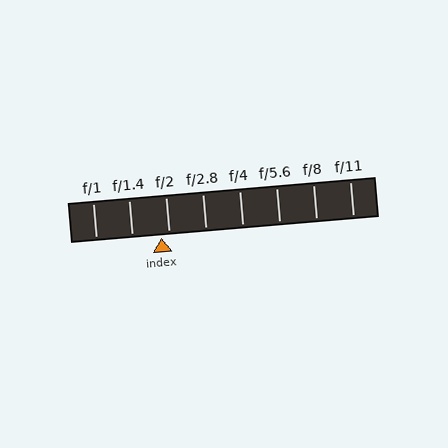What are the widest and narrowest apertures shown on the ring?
The widest aperture shown is f/1 and the narrowest is f/11.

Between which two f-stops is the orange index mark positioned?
The index mark is between f/1.4 and f/2.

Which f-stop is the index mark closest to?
The index mark is closest to f/2.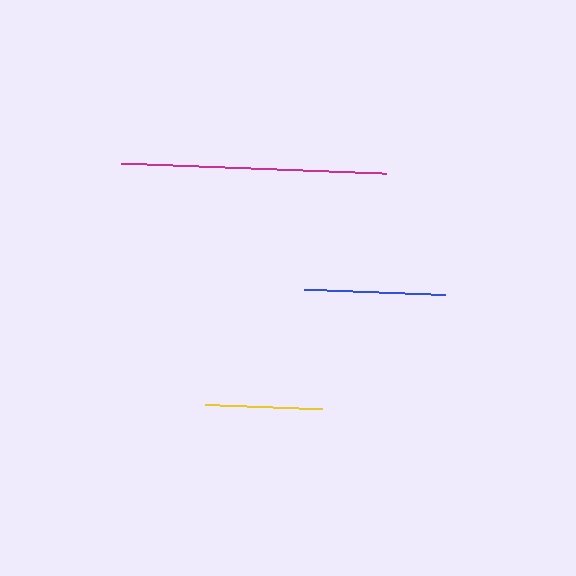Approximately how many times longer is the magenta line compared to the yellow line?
The magenta line is approximately 2.3 times the length of the yellow line.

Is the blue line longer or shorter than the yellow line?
The blue line is longer than the yellow line.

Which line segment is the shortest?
The yellow line is the shortest at approximately 117 pixels.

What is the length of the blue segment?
The blue segment is approximately 141 pixels long.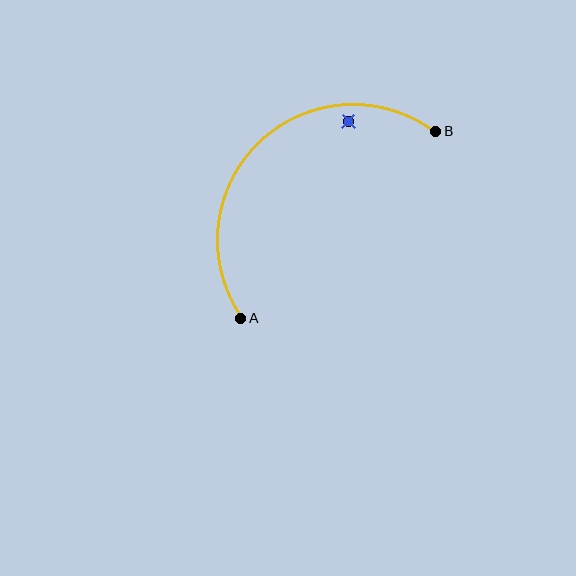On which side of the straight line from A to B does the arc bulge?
The arc bulges above and to the left of the straight line connecting A and B.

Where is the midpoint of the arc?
The arc midpoint is the point on the curve farthest from the straight line joining A and B. It sits above and to the left of that line.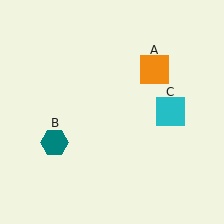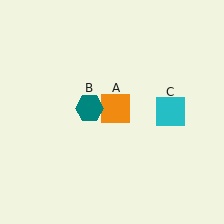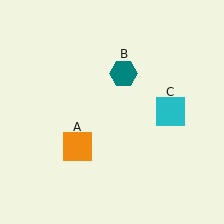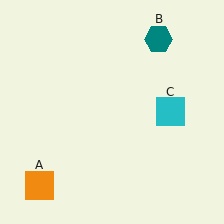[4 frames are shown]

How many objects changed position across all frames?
2 objects changed position: orange square (object A), teal hexagon (object B).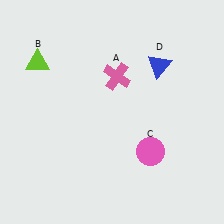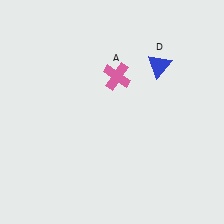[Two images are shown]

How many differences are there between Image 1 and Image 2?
There are 2 differences between the two images.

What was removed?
The lime triangle (B), the pink circle (C) were removed in Image 2.